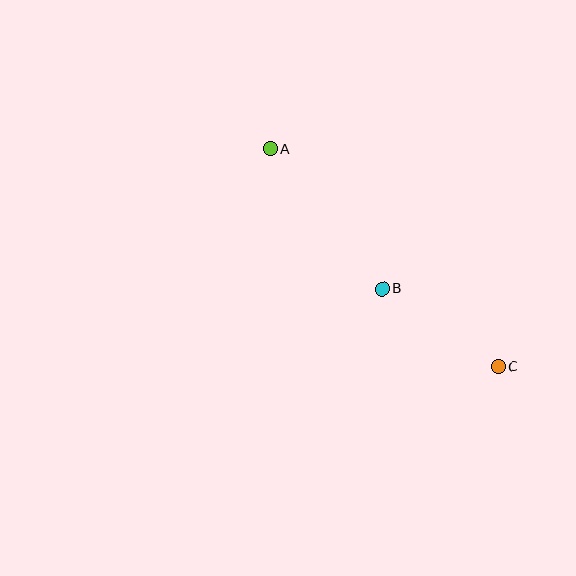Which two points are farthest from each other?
Points A and C are farthest from each other.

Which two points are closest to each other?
Points B and C are closest to each other.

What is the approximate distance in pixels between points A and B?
The distance between A and B is approximately 179 pixels.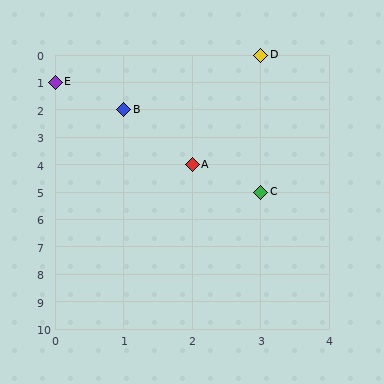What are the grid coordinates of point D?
Point D is at grid coordinates (3, 0).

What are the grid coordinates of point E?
Point E is at grid coordinates (0, 1).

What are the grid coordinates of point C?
Point C is at grid coordinates (3, 5).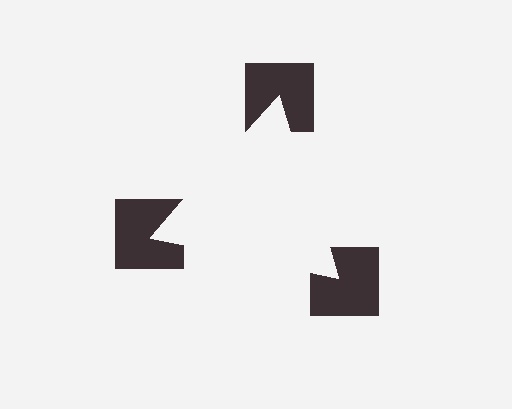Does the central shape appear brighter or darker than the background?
It typically appears slightly brighter than the background, even though no actual brightness change is drawn.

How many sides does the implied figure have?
3 sides.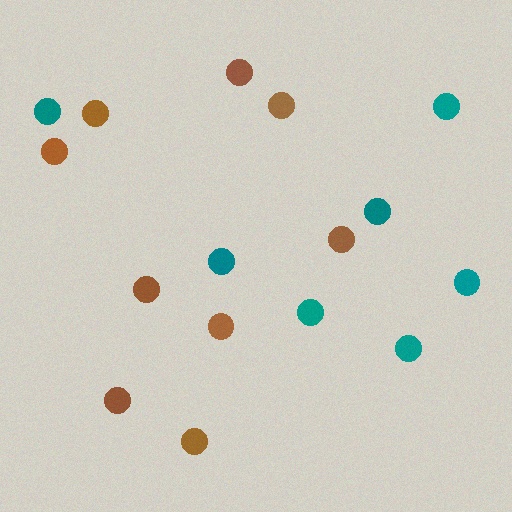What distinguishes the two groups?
There are 2 groups: one group of teal circles (7) and one group of brown circles (9).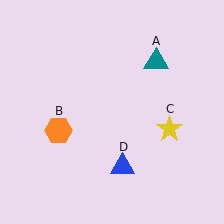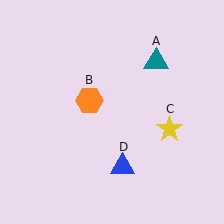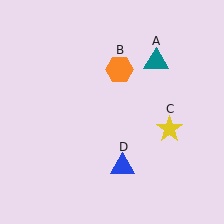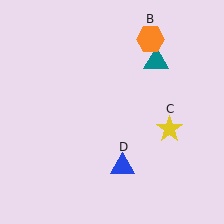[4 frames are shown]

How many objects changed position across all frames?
1 object changed position: orange hexagon (object B).